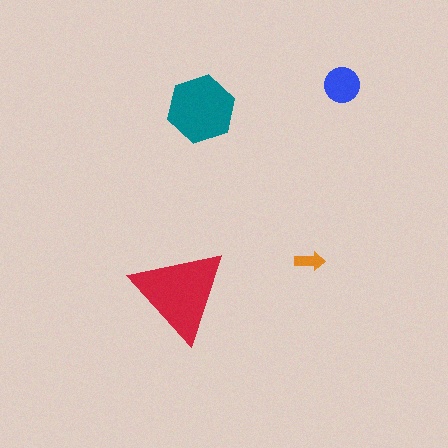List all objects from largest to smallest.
The red triangle, the teal hexagon, the blue circle, the orange arrow.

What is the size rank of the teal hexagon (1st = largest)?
2nd.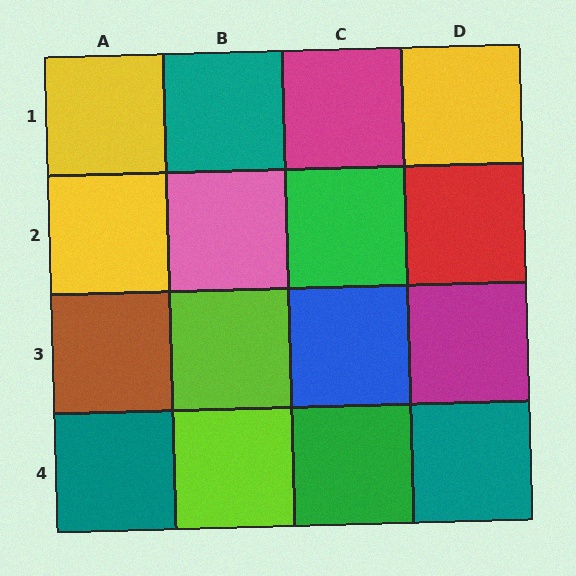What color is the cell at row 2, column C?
Green.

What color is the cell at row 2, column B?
Pink.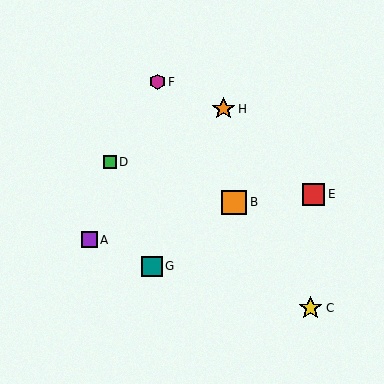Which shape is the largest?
The orange square (labeled B) is the largest.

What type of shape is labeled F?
Shape F is a magenta hexagon.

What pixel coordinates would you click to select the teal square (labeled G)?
Click at (152, 266) to select the teal square G.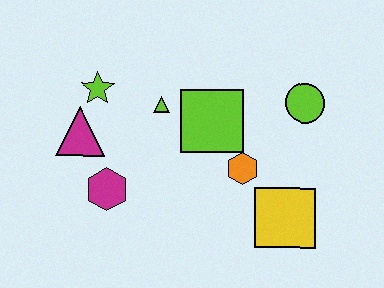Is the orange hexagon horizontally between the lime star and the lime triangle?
No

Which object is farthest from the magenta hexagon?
The lime circle is farthest from the magenta hexagon.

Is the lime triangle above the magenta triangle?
Yes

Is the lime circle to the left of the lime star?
No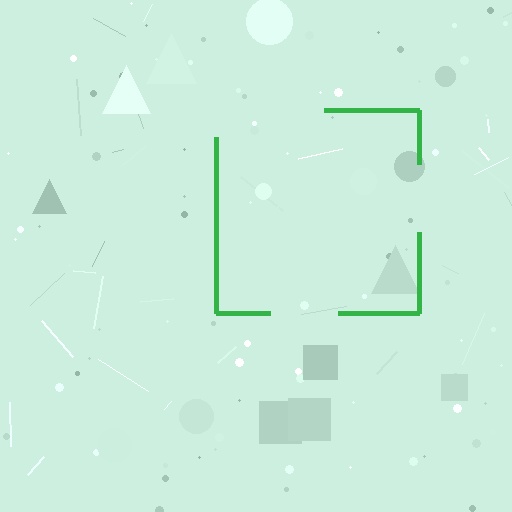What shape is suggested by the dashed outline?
The dashed outline suggests a square.